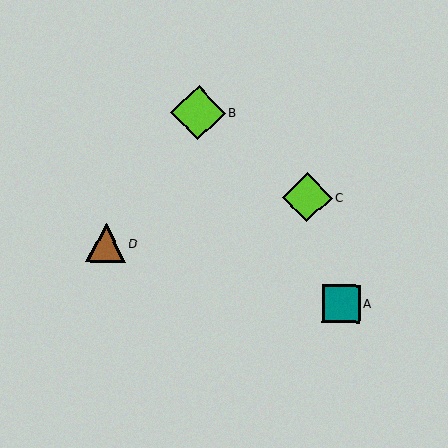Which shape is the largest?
The lime diamond (labeled B) is the largest.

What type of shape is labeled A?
Shape A is a teal square.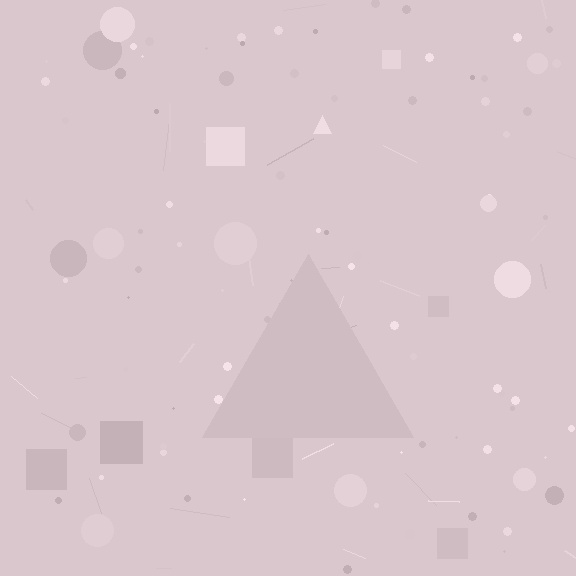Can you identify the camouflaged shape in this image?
The camouflaged shape is a triangle.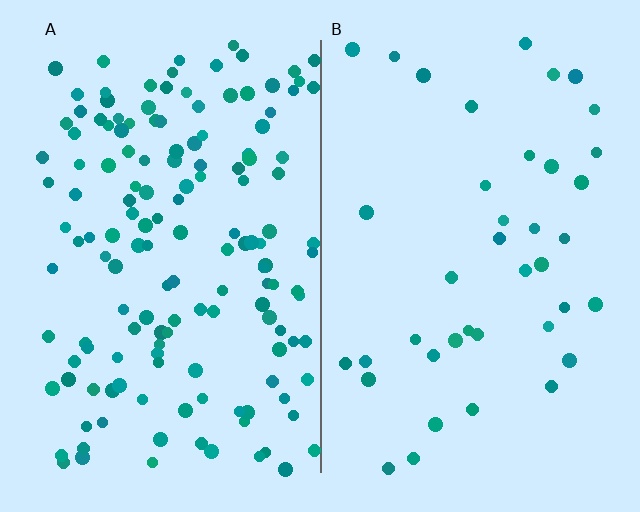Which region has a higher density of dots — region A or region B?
A (the left).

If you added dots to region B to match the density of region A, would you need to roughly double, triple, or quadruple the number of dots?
Approximately quadruple.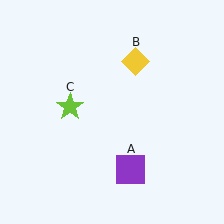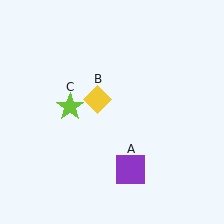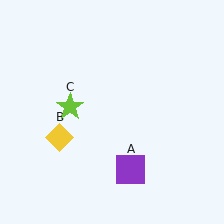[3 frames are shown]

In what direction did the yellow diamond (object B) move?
The yellow diamond (object B) moved down and to the left.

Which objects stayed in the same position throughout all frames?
Purple square (object A) and lime star (object C) remained stationary.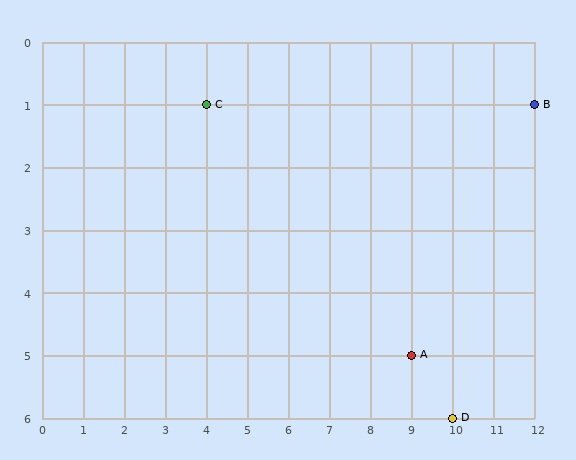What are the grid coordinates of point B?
Point B is at grid coordinates (12, 1).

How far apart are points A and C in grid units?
Points A and C are 5 columns and 4 rows apart (about 6.4 grid units diagonally).